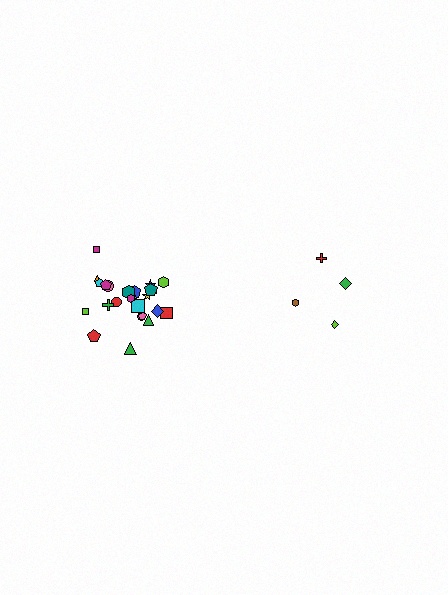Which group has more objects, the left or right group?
The left group.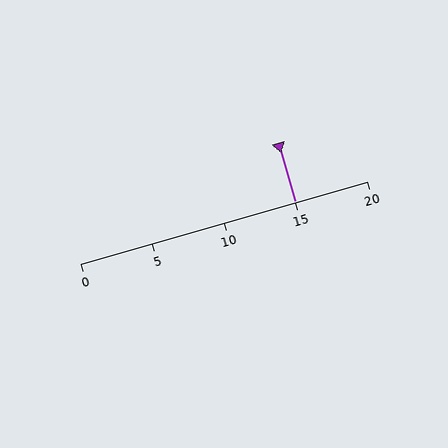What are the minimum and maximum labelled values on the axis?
The axis runs from 0 to 20.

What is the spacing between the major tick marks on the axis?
The major ticks are spaced 5 apart.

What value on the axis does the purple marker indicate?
The marker indicates approximately 15.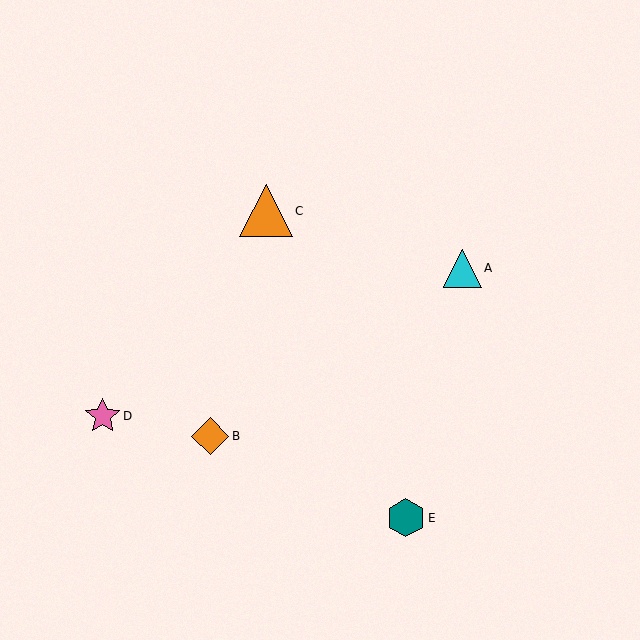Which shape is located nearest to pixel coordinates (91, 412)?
The pink star (labeled D) at (103, 416) is nearest to that location.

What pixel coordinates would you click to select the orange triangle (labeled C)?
Click at (266, 211) to select the orange triangle C.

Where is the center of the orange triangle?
The center of the orange triangle is at (266, 211).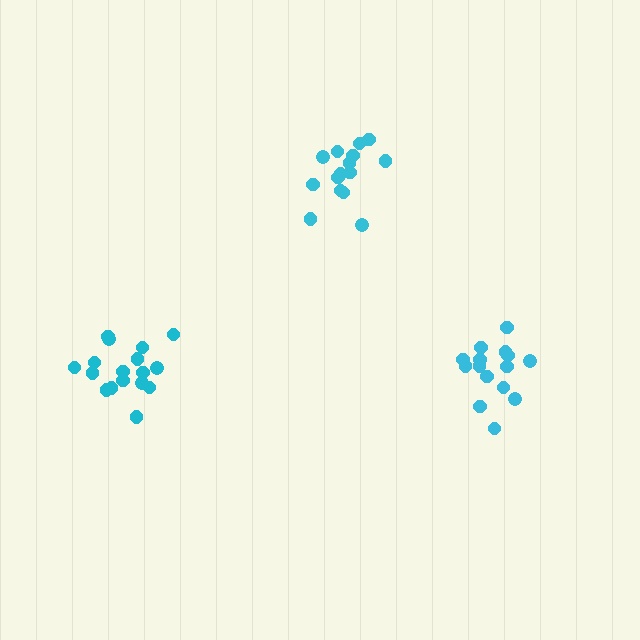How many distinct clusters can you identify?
There are 3 distinct clusters.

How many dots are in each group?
Group 1: 15 dots, Group 2: 15 dots, Group 3: 17 dots (47 total).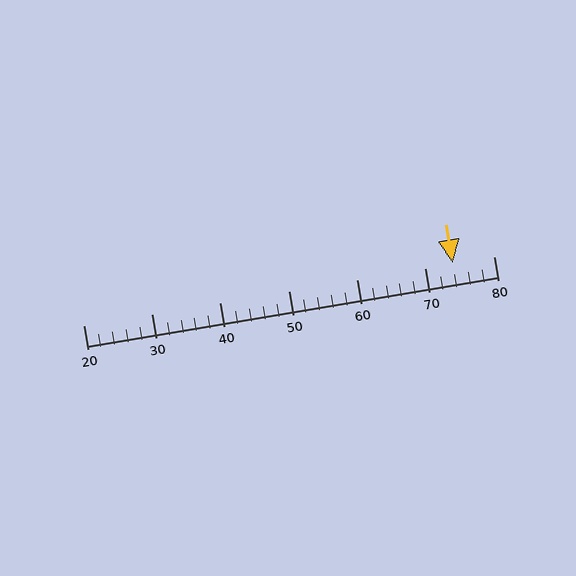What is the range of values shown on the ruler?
The ruler shows values from 20 to 80.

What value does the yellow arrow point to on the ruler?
The yellow arrow points to approximately 74.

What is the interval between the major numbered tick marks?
The major tick marks are spaced 10 units apart.